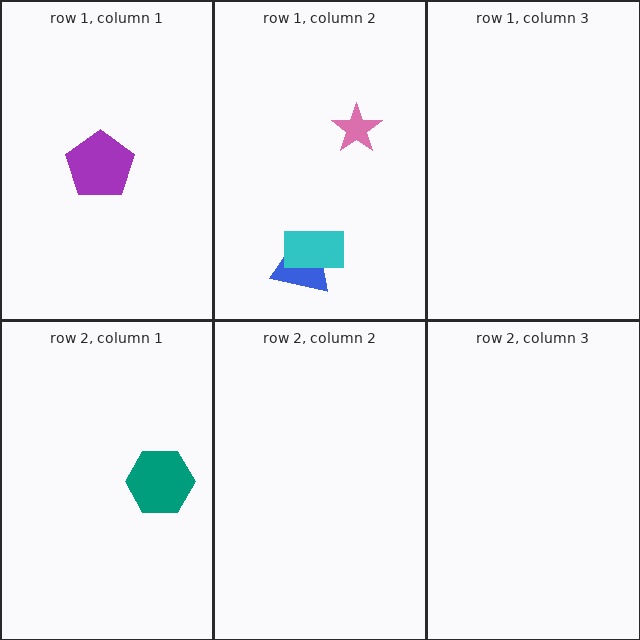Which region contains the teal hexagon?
The row 2, column 1 region.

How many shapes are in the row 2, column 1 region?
1.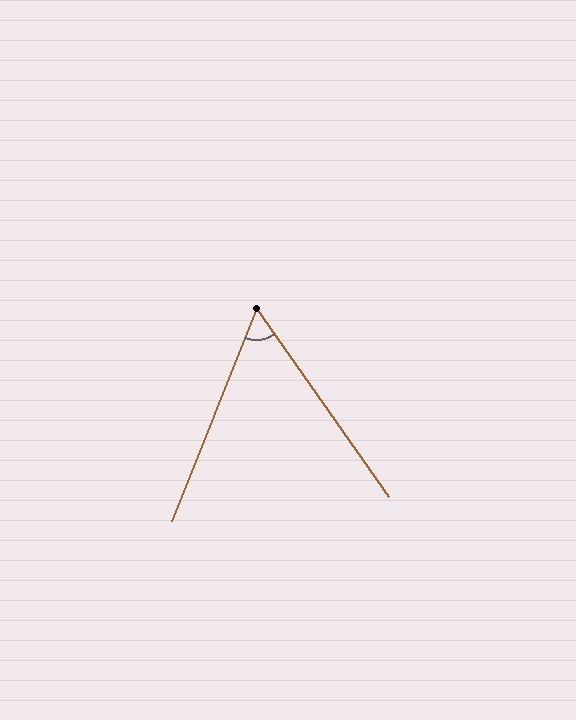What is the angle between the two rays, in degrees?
Approximately 57 degrees.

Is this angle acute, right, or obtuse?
It is acute.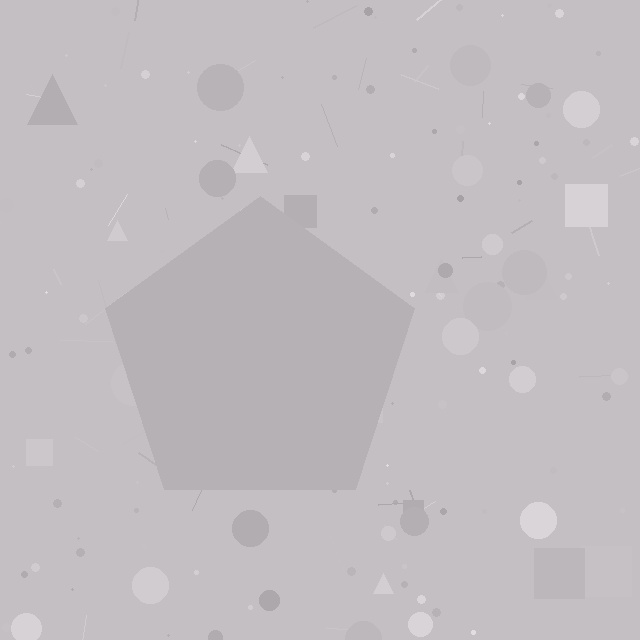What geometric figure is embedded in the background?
A pentagon is embedded in the background.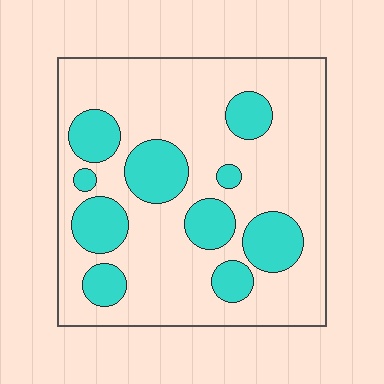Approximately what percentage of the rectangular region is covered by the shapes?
Approximately 25%.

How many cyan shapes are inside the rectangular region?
10.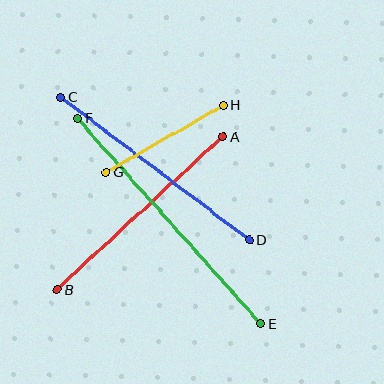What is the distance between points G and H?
The distance is approximately 135 pixels.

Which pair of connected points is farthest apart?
Points E and F are farthest apart.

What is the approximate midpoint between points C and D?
The midpoint is at approximately (155, 168) pixels.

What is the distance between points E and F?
The distance is approximately 275 pixels.